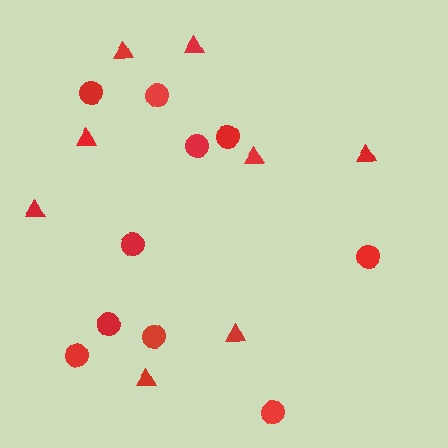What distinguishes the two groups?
There are 2 groups: one group of triangles (8) and one group of circles (10).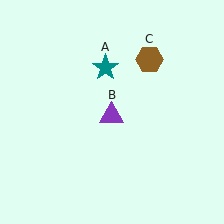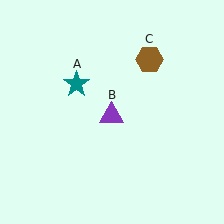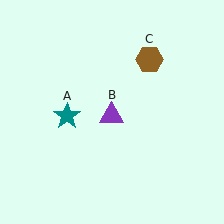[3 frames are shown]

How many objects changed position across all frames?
1 object changed position: teal star (object A).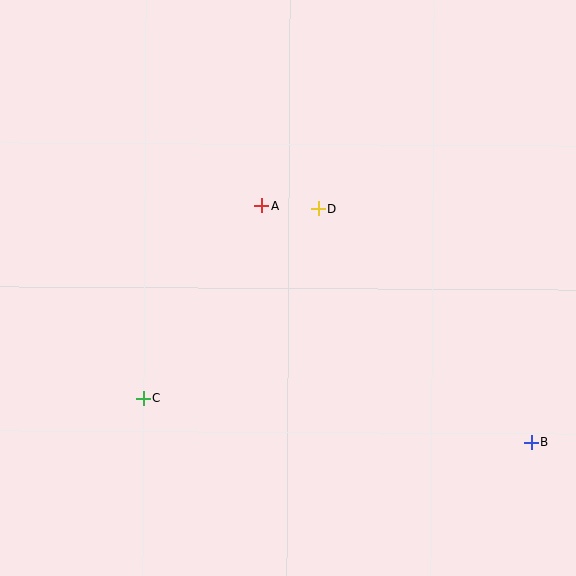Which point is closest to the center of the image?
Point D at (319, 209) is closest to the center.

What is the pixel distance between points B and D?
The distance between B and D is 316 pixels.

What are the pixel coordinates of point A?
Point A is at (262, 206).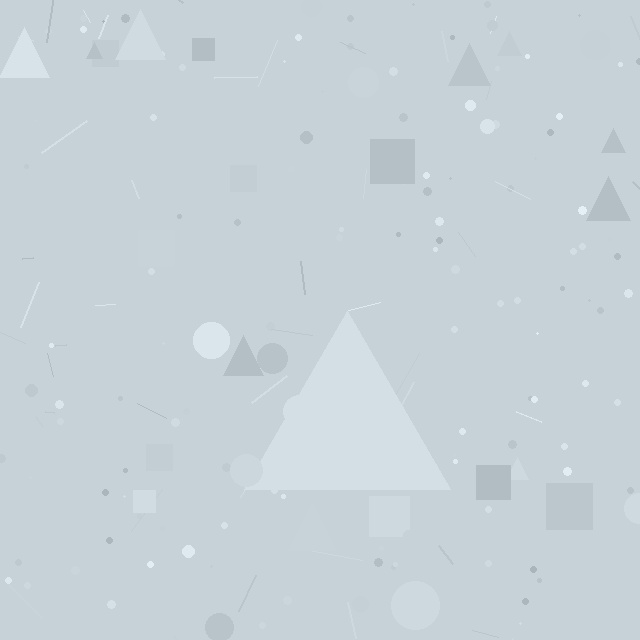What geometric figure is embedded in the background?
A triangle is embedded in the background.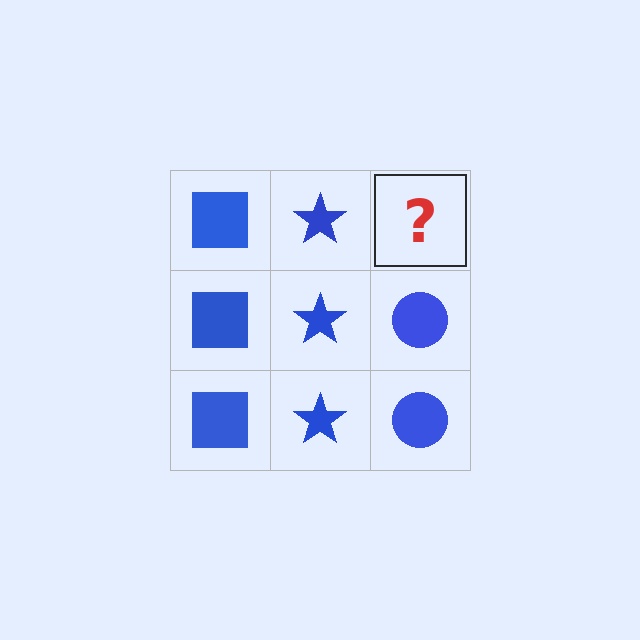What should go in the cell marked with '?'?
The missing cell should contain a blue circle.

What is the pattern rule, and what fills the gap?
The rule is that each column has a consistent shape. The gap should be filled with a blue circle.